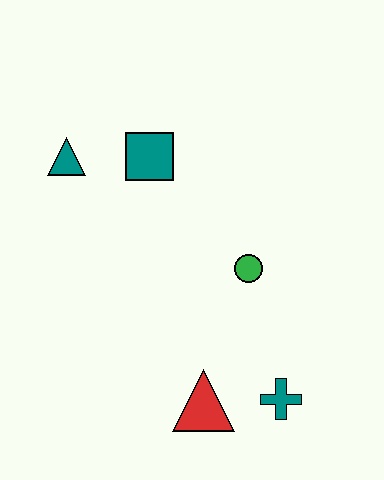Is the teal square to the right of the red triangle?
No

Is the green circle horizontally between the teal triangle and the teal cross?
Yes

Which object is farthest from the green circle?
The teal triangle is farthest from the green circle.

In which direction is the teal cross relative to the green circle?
The teal cross is below the green circle.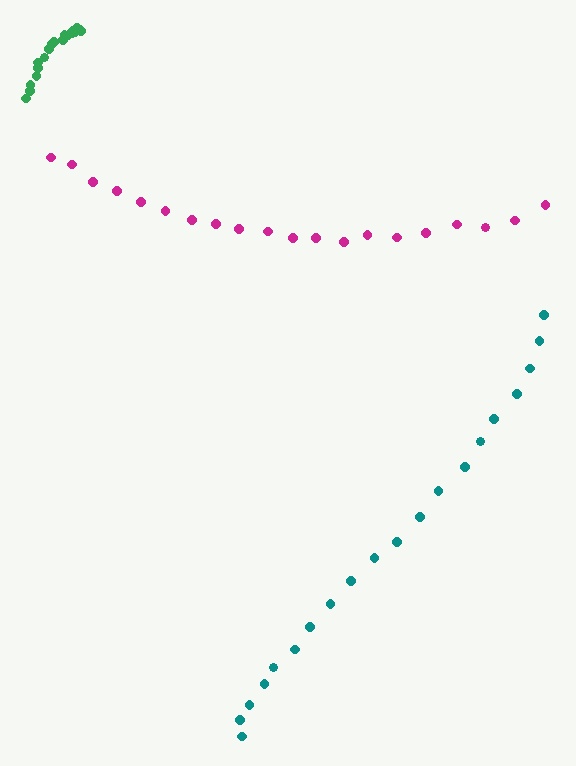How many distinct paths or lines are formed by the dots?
There are 3 distinct paths.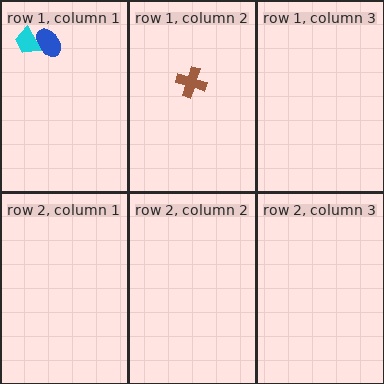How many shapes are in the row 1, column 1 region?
2.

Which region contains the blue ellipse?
The row 1, column 1 region.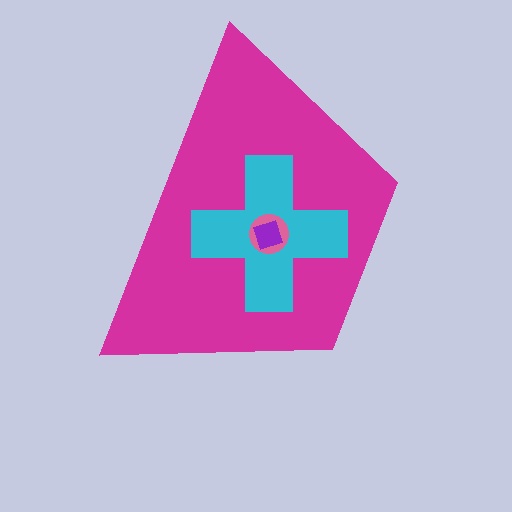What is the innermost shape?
The purple diamond.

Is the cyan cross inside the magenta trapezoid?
Yes.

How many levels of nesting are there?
4.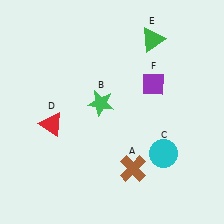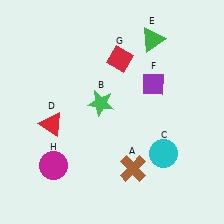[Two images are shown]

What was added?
A red diamond (G), a magenta circle (H) were added in Image 2.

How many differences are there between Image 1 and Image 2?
There are 2 differences between the two images.